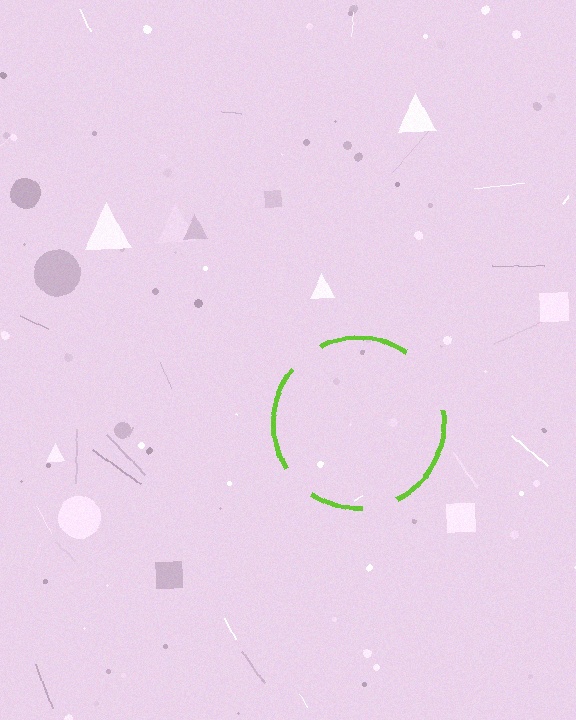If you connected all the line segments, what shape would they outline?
They would outline a circle.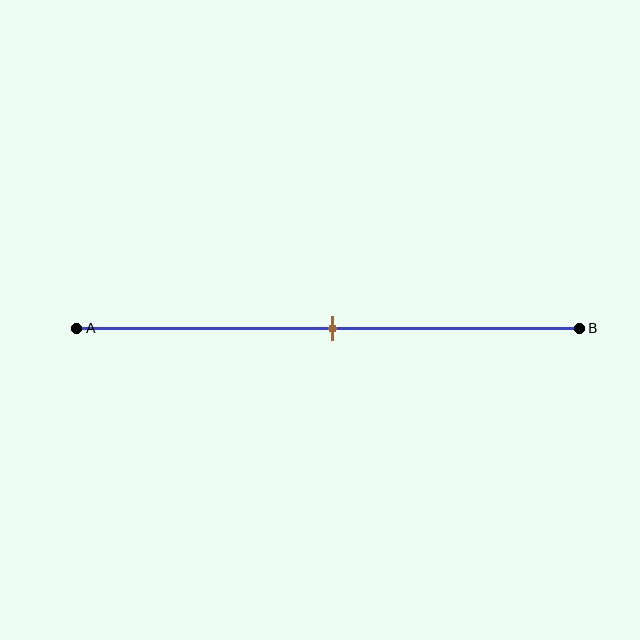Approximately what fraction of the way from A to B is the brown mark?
The brown mark is approximately 50% of the way from A to B.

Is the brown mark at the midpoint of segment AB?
Yes, the mark is approximately at the midpoint.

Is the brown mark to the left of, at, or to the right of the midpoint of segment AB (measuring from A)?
The brown mark is approximately at the midpoint of segment AB.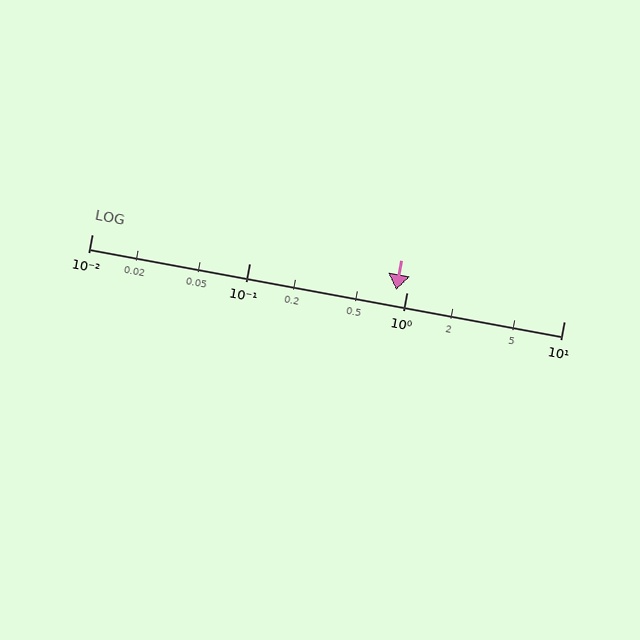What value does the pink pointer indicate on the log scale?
The pointer indicates approximately 0.86.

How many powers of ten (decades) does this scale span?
The scale spans 3 decades, from 0.01 to 10.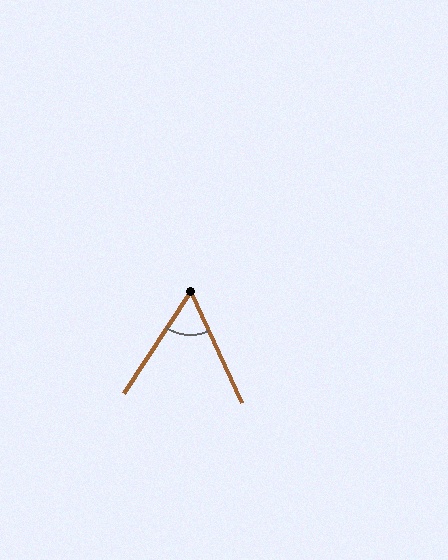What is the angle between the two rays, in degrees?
Approximately 58 degrees.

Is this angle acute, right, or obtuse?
It is acute.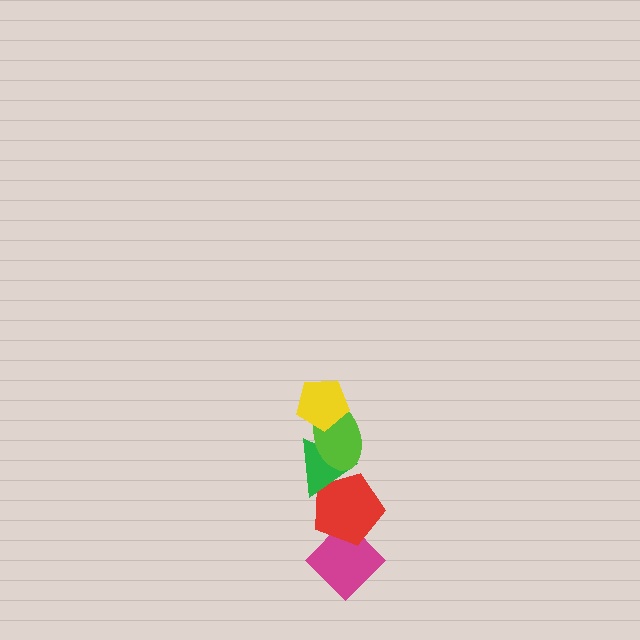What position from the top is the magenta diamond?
The magenta diamond is 5th from the top.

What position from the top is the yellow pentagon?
The yellow pentagon is 1st from the top.